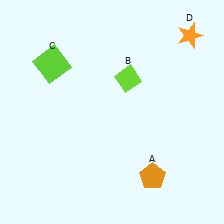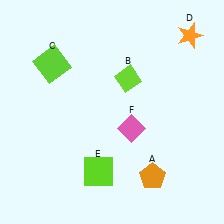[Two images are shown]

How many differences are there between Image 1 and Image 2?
There are 2 differences between the two images.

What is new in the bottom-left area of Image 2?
A lime square (E) was added in the bottom-left area of Image 2.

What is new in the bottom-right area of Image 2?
A pink diamond (F) was added in the bottom-right area of Image 2.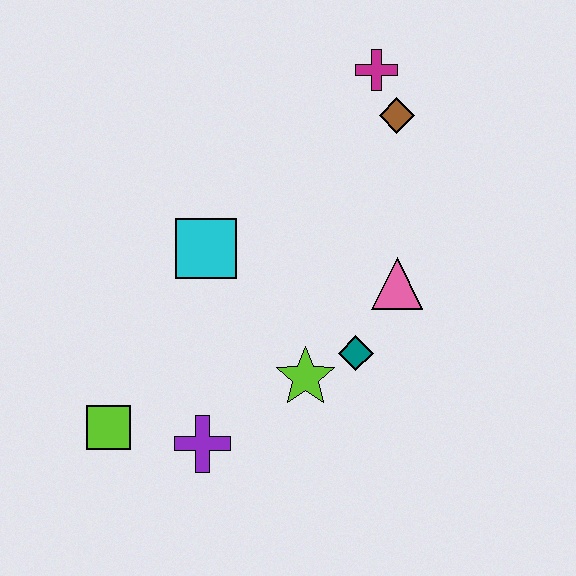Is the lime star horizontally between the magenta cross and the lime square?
Yes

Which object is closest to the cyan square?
The lime star is closest to the cyan square.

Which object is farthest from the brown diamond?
The lime square is farthest from the brown diamond.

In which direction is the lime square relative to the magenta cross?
The lime square is below the magenta cross.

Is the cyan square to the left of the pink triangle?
Yes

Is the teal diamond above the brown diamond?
No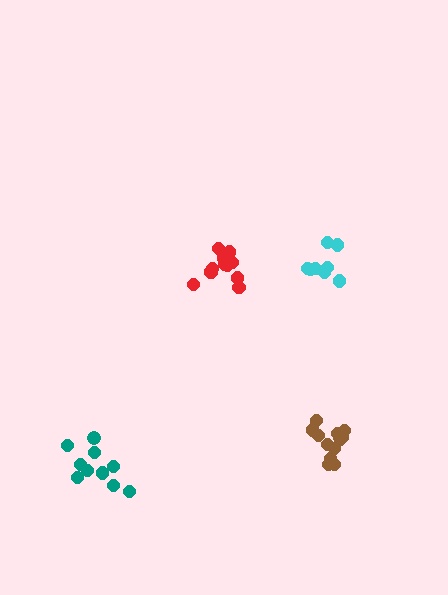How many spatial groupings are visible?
There are 4 spatial groupings.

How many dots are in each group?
Group 1: 12 dots, Group 2: 10 dots, Group 3: 13 dots, Group 4: 8 dots (43 total).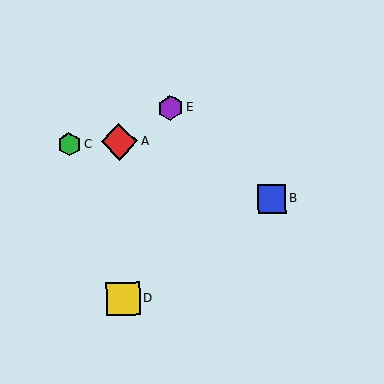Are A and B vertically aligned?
No, A is at x≈119 and B is at x≈272.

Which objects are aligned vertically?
Objects A, D are aligned vertically.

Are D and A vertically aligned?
Yes, both are at x≈123.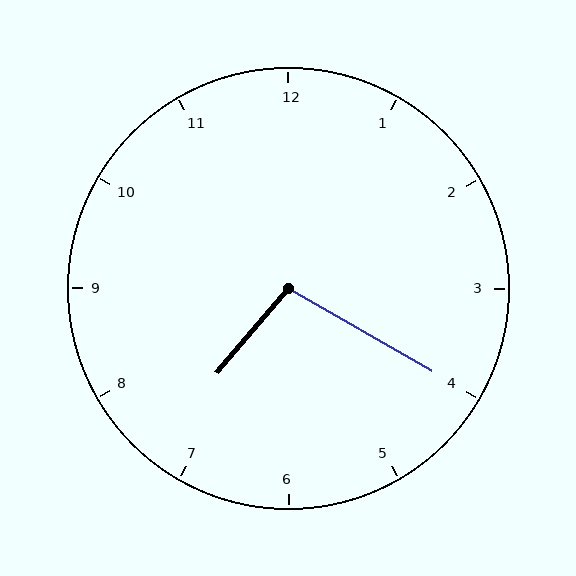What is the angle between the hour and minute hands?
Approximately 100 degrees.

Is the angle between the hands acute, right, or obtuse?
It is obtuse.